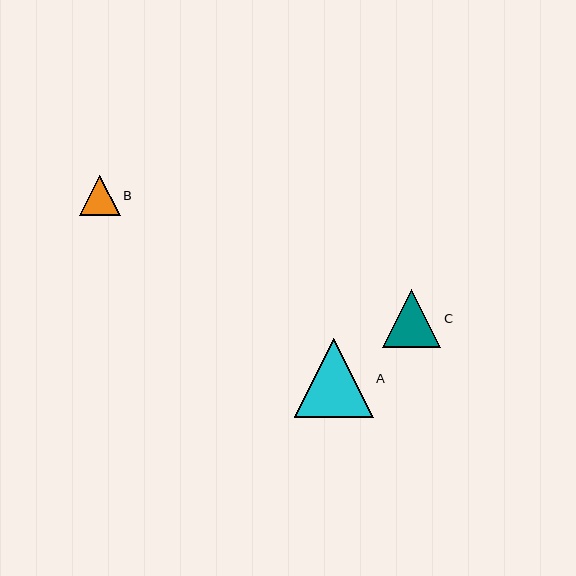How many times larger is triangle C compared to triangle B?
Triangle C is approximately 1.4 times the size of triangle B.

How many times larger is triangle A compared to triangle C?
Triangle A is approximately 1.4 times the size of triangle C.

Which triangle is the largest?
Triangle A is the largest with a size of approximately 79 pixels.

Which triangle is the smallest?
Triangle B is the smallest with a size of approximately 41 pixels.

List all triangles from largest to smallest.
From largest to smallest: A, C, B.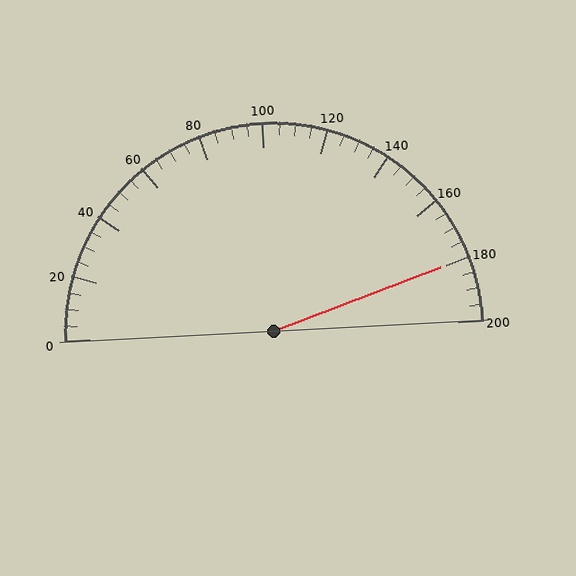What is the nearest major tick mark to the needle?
The nearest major tick mark is 180.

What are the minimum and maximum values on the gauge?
The gauge ranges from 0 to 200.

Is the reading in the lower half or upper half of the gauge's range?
The reading is in the upper half of the range (0 to 200).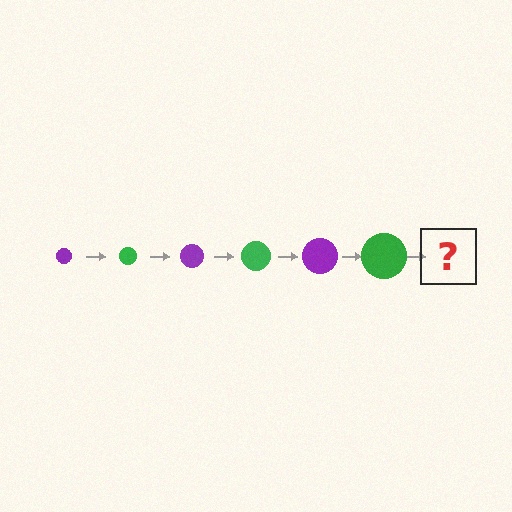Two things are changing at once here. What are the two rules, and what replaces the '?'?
The two rules are that the circle grows larger each step and the color cycles through purple and green. The '?' should be a purple circle, larger than the previous one.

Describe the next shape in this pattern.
It should be a purple circle, larger than the previous one.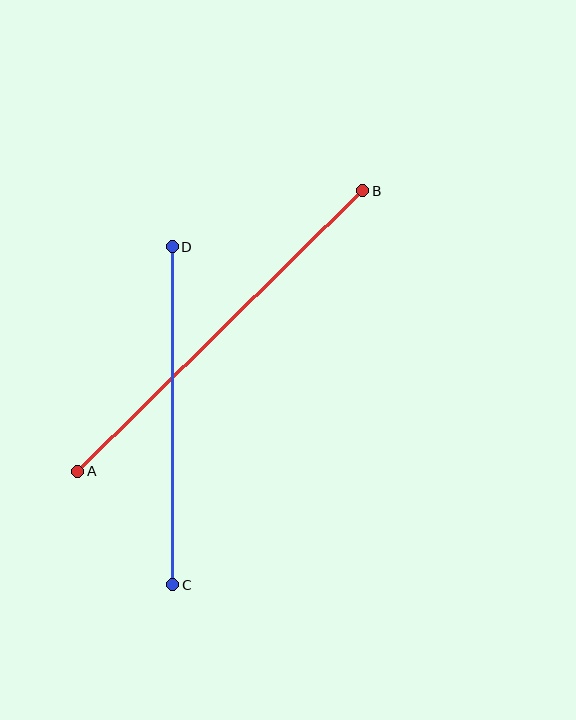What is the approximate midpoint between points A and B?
The midpoint is at approximately (220, 331) pixels.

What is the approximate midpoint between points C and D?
The midpoint is at approximately (172, 416) pixels.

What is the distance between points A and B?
The distance is approximately 400 pixels.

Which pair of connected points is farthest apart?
Points A and B are farthest apart.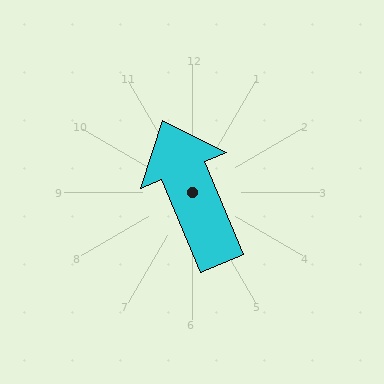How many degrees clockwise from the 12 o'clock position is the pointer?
Approximately 337 degrees.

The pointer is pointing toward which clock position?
Roughly 11 o'clock.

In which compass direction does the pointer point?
Northwest.